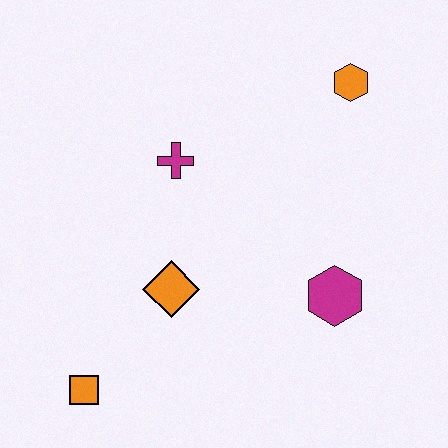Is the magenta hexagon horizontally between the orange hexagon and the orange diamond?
Yes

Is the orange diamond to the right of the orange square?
Yes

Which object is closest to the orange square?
The orange diamond is closest to the orange square.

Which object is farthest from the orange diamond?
The orange hexagon is farthest from the orange diamond.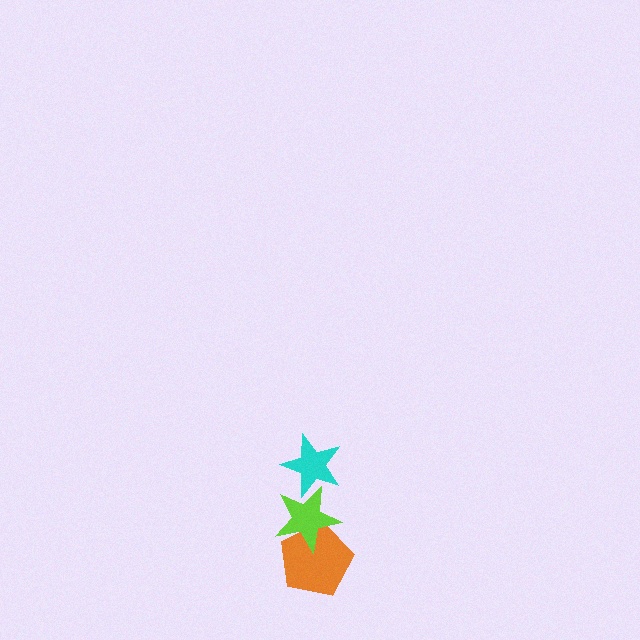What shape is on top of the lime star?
The cyan star is on top of the lime star.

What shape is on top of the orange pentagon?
The lime star is on top of the orange pentagon.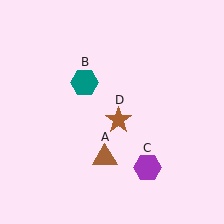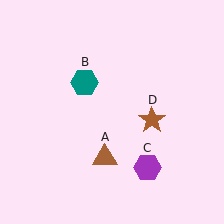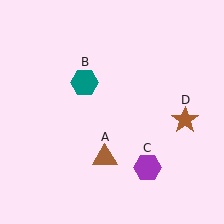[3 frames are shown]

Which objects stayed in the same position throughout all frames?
Brown triangle (object A) and teal hexagon (object B) and purple hexagon (object C) remained stationary.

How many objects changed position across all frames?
1 object changed position: brown star (object D).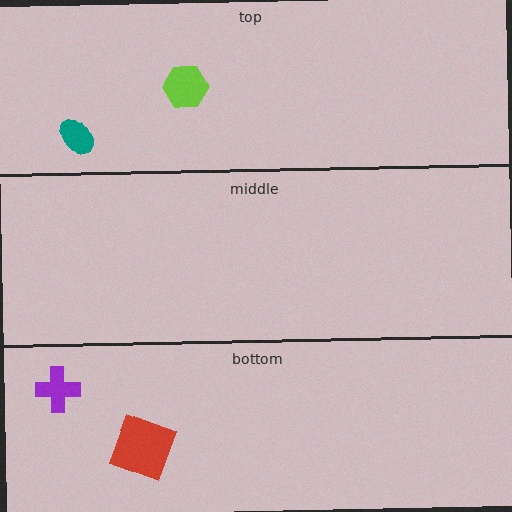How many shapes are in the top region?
2.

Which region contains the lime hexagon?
The top region.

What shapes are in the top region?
The lime hexagon, the teal ellipse.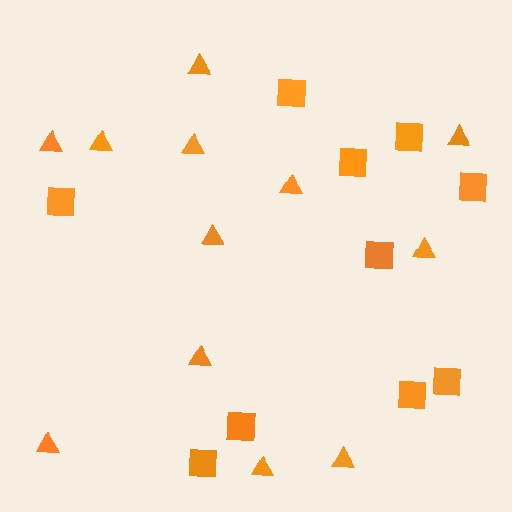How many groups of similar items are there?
There are 2 groups: one group of triangles (12) and one group of squares (10).